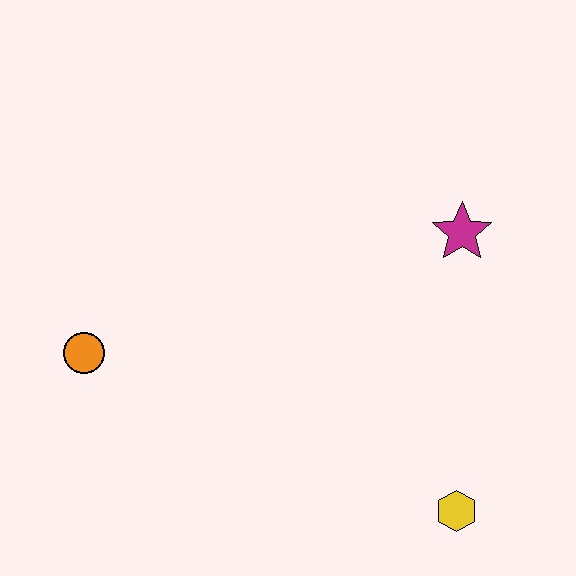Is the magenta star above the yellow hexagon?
Yes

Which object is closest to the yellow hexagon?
The magenta star is closest to the yellow hexagon.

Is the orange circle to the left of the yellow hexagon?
Yes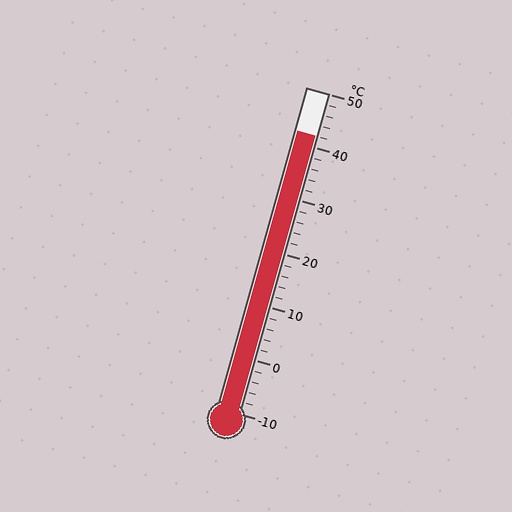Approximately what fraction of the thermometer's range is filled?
The thermometer is filled to approximately 85% of its range.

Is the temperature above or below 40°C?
The temperature is above 40°C.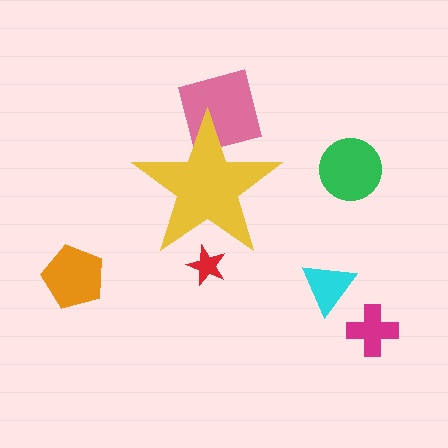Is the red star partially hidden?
Yes, the red star is partially hidden behind the yellow star.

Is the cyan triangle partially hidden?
No, the cyan triangle is fully visible.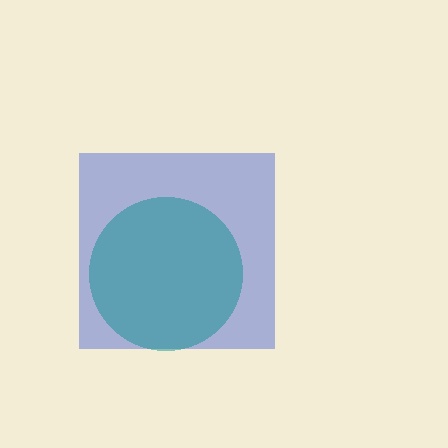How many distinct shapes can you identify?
There are 2 distinct shapes: a blue square, a teal circle.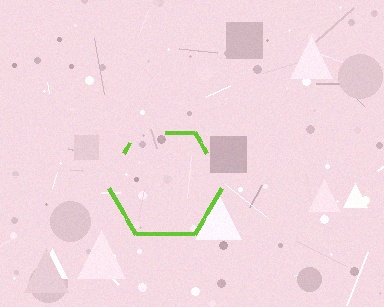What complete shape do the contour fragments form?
The contour fragments form a hexagon.